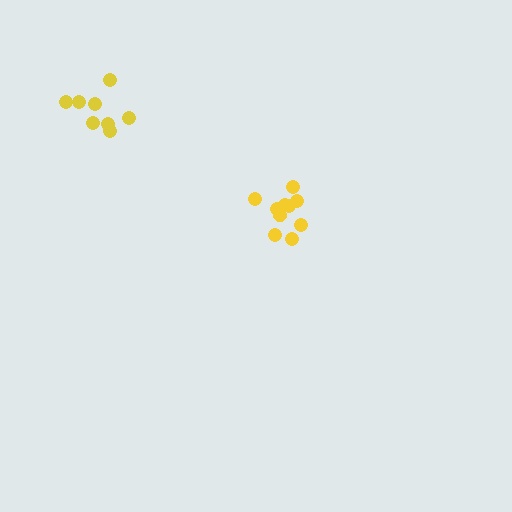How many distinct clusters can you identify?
There are 2 distinct clusters.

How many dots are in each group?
Group 1: 10 dots, Group 2: 8 dots (18 total).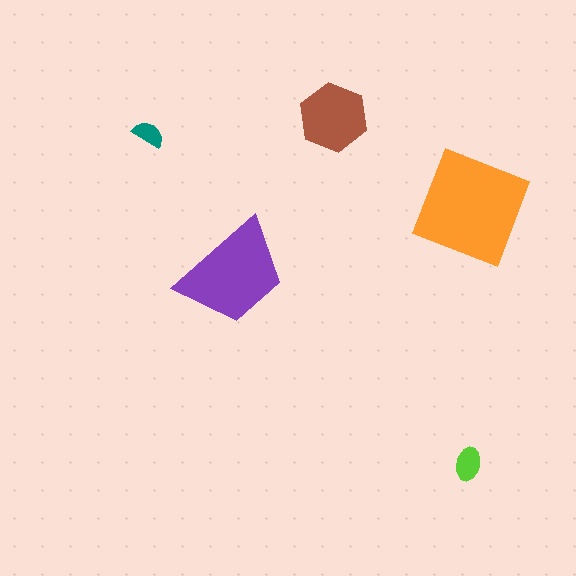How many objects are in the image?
There are 5 objects in the image.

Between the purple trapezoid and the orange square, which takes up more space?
The orange square.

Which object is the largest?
The orange square.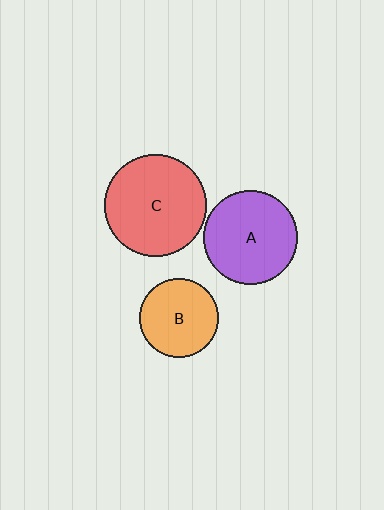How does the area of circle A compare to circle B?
Approximately 1.4 times.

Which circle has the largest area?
Circle C (red).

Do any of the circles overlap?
No, none of the circles overlap.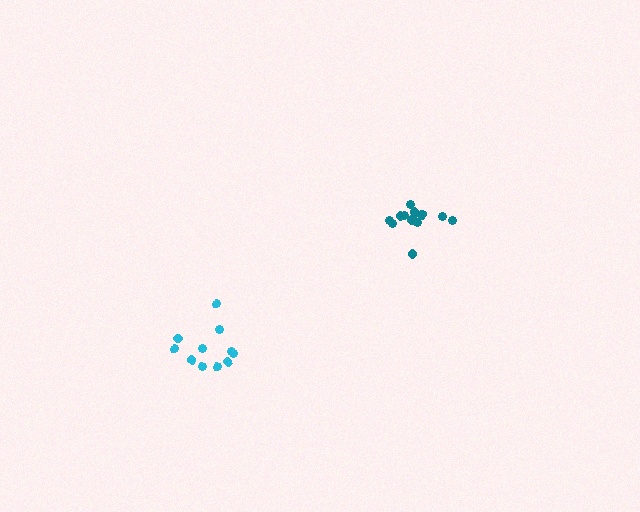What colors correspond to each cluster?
The clusters are colored: teal, cyan.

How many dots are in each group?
Group 1: 13 dots, Group 2: 11 dots (24 total).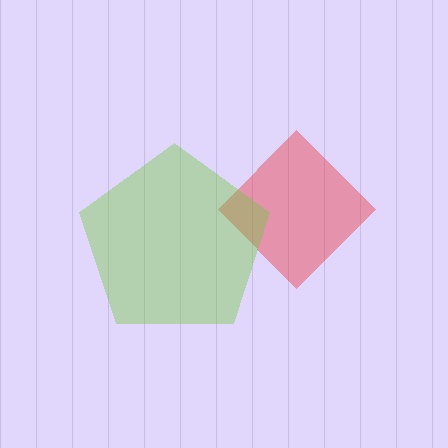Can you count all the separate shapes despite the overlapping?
Yes, there are 2 separate shapes.